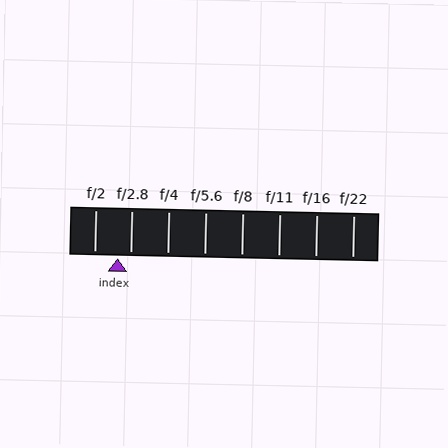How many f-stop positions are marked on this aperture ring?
There are 8 f-stop positions marked.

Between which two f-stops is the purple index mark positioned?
The index mark is between f/2 and f/2.8.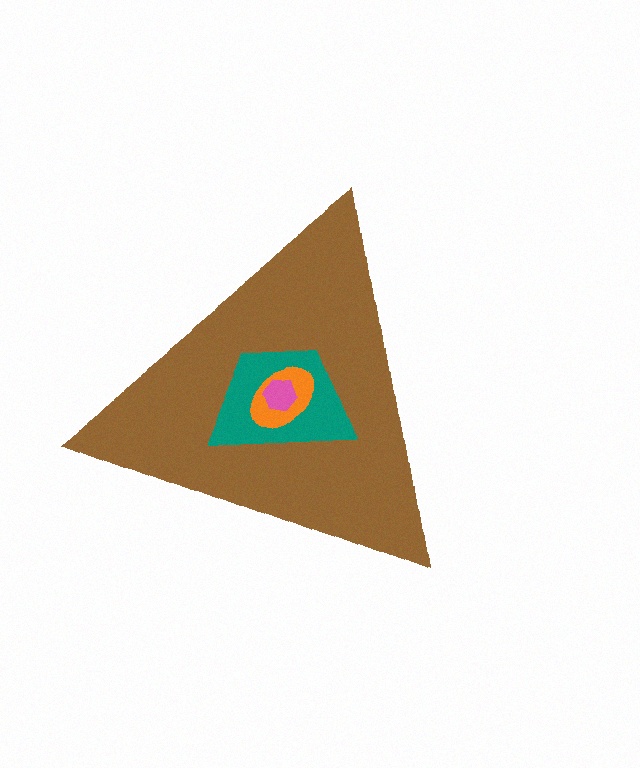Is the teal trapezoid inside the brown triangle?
Yes.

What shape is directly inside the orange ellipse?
The pink hexagon.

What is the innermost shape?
The pink hexagon.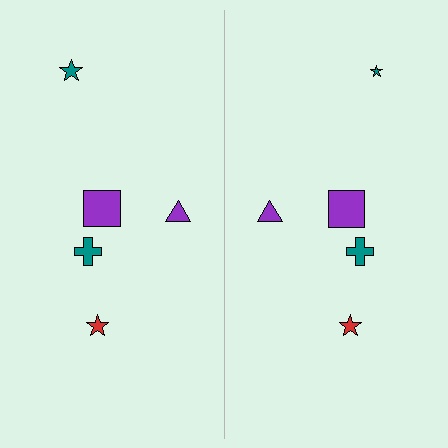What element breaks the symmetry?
The teal star on the right side has a different size than its mirror counterpart.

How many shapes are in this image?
There are 10 shapes in this image.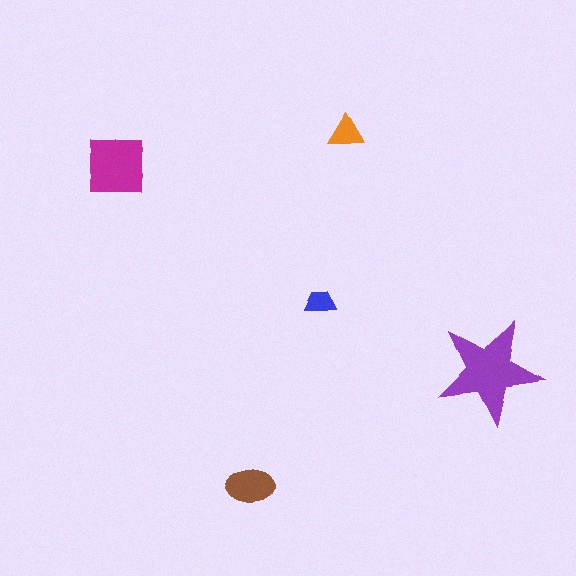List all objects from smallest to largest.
The blue trapezoid, the orange triangle, the brown ellipse, the magenta square, the purple star.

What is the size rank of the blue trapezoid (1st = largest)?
5th.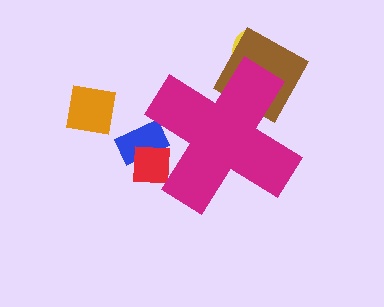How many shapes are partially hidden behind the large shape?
4 shapes are partially hidden.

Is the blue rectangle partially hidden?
Yes, the blue rectangle is partially hidden behind the magenta cross.